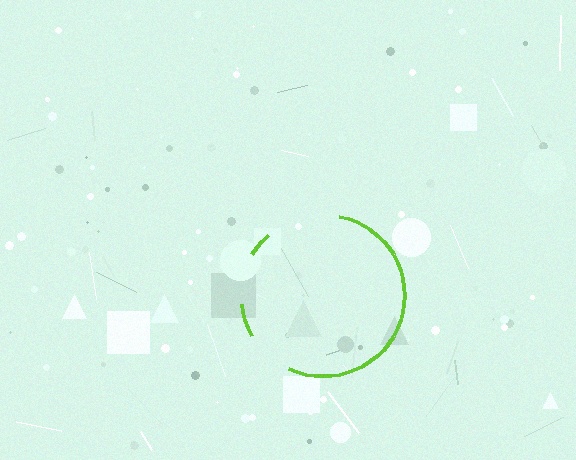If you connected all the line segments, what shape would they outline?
They would outline a circle.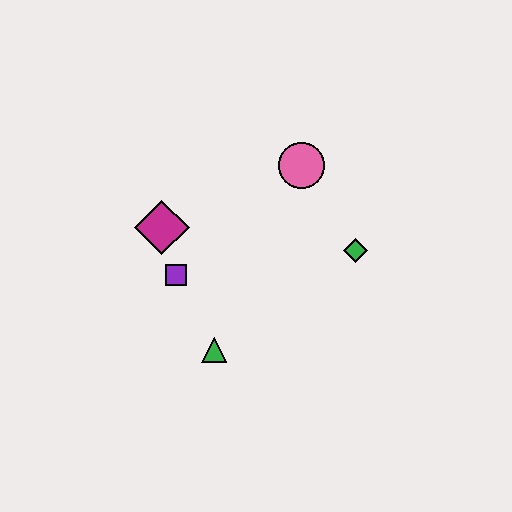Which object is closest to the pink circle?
The green diamond is closest to the pink circle.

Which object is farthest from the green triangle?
The pink circle is farthest from the green triangle.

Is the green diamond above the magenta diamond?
No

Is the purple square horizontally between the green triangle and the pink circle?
No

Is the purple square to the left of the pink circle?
Yes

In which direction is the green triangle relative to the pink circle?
The green triangle is below the pink circle.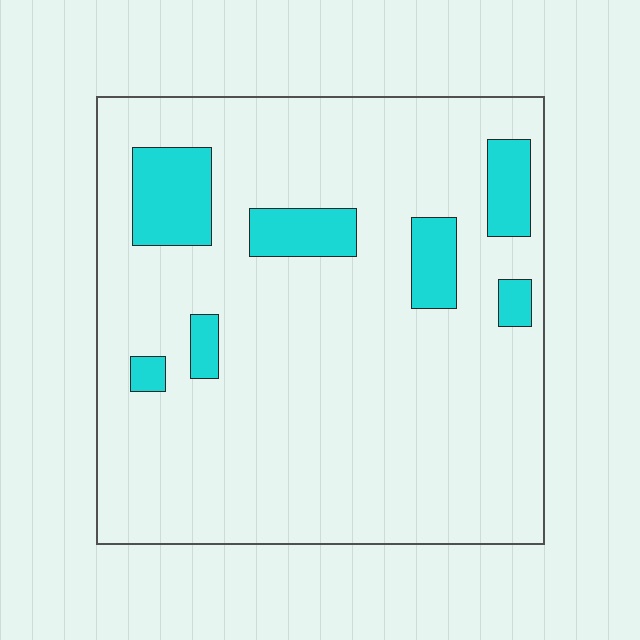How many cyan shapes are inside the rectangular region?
7.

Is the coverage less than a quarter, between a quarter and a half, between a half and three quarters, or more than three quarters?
Less than a quarter.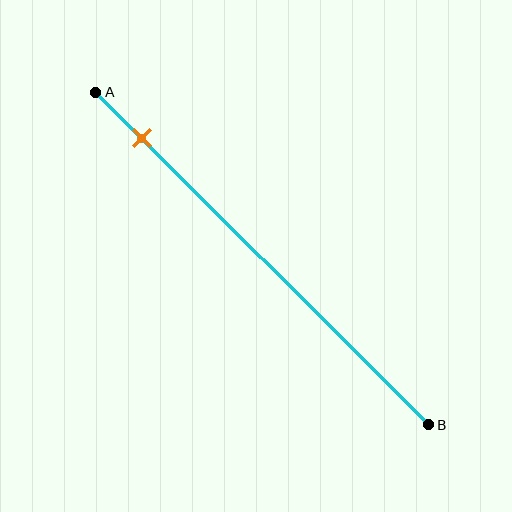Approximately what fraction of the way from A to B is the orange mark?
The orange mark is approximately 15% of the way from A to B.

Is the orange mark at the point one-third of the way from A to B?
No, the mark is at about 15% from A, not at the 33% one-third point.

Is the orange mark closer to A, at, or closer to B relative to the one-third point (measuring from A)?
The orange mark is closer to point A than the one-third point of segment AB.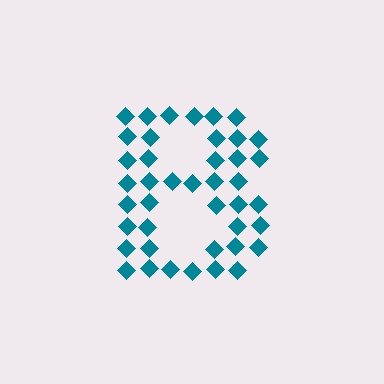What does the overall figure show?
The overall figure shows the letter B.